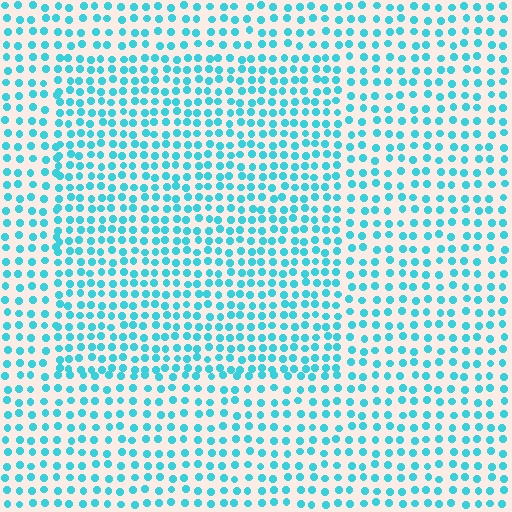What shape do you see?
I see a rectangle.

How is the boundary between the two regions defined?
The boundary is defined by a change in element density (approximately 1.4x ratio). All elements are the same color, size, and shape.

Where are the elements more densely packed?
The elements are more densely packed inside the rectangle boundary.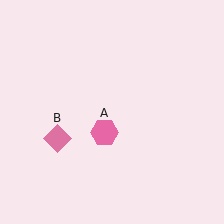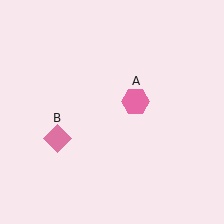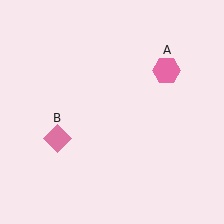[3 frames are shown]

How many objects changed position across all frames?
1 object changed position: pink hexagon (object A).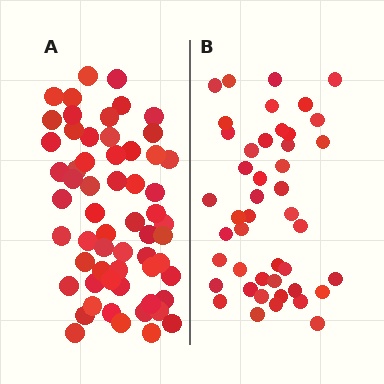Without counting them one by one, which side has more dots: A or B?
Region A (the left region) has more dots.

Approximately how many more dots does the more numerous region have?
Region A has approximately 15 more dots than region B.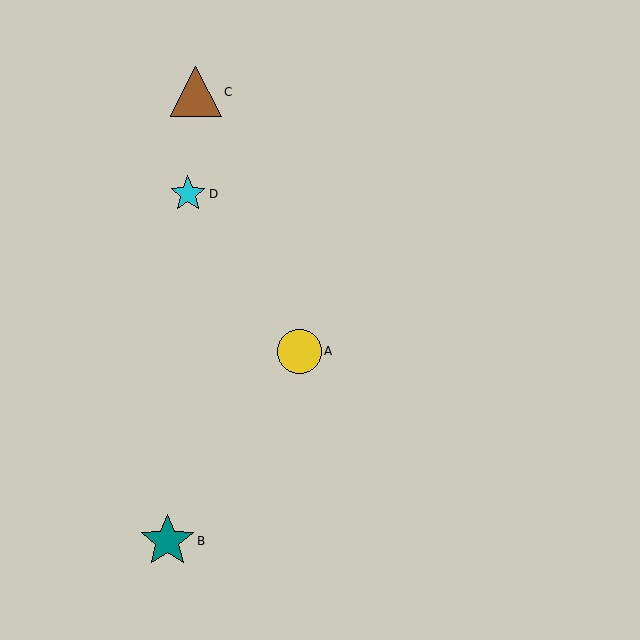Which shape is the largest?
The teal star (labeled B) is the largest.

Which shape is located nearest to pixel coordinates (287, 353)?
The yellow circle (labeled A) at (299, 351) is nearest to that location.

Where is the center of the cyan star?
The center of the cyan star is at (188, 194).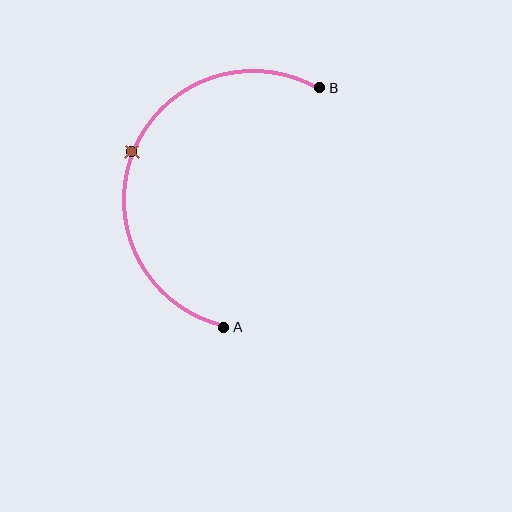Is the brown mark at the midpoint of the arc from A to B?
Yes. The brown mark lies on the arc at equal arc-length from both A and B — it is the arc midpoint.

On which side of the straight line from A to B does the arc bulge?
The arc bulges to the left of the straight line connecting A and B.